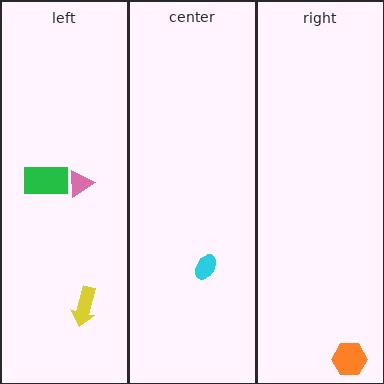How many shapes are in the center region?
1.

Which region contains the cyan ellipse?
The center region.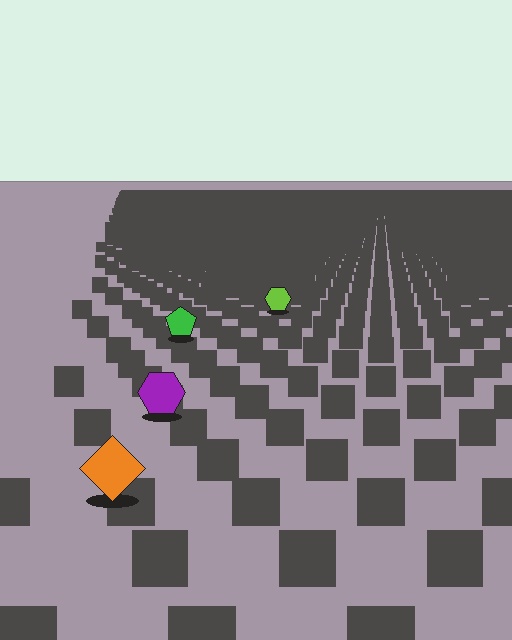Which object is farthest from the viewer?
The lime hexagon is farthest from the viewer. It appears smaller and the ground texture around it is denser.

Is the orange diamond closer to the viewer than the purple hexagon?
Yes. The orange diamond is closer — you can tell from the texture gradient: the ground texture is coarser near it.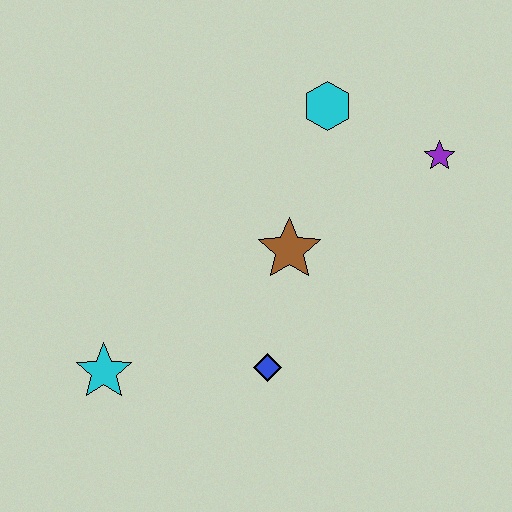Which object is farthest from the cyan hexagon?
The cyan star is farthest from the cyan hexagon.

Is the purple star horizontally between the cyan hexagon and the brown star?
No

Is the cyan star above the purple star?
No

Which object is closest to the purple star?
The cyan hexagon is closest to the purple star.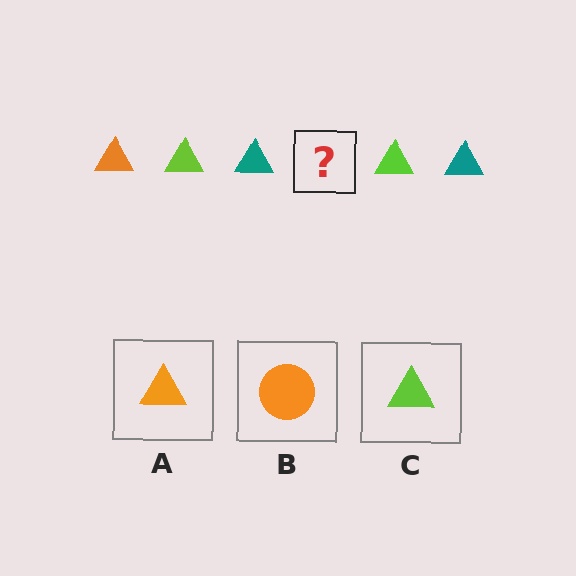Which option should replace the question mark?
Option A.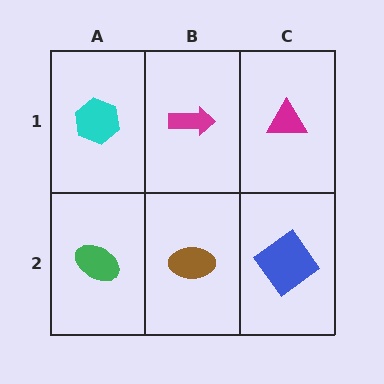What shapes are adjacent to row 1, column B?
A brown ellipse (row 2, column B), a cyan hexagon (row 1, column A), a magenta triangle (row 1, column C).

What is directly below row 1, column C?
A blue diamond.